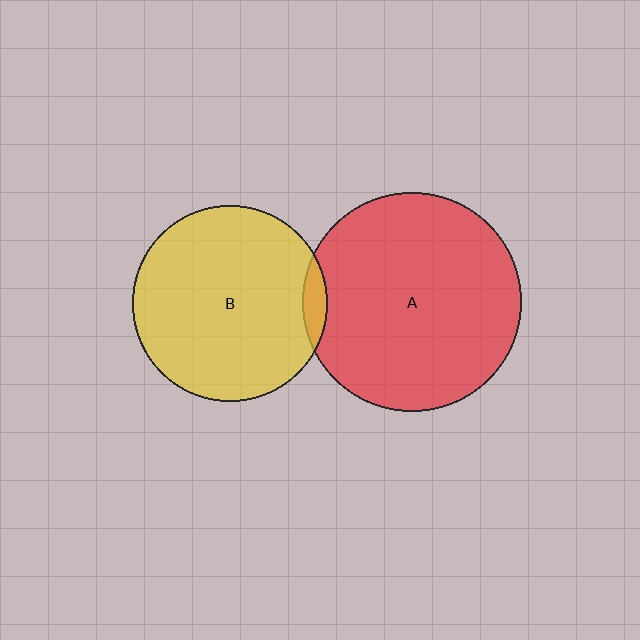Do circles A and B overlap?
Yes.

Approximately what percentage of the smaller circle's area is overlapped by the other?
Approximately 5%.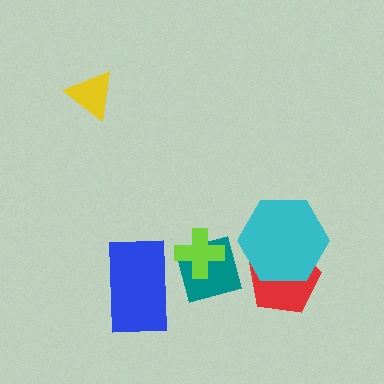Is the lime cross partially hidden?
No, no other shape covers it.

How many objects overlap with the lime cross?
1 object overlaps with the lime cross.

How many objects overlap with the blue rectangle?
0 objects overlap with the blue rectangle.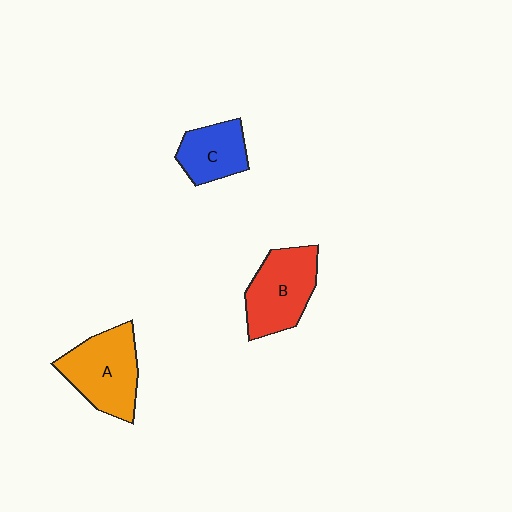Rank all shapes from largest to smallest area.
From largest to smallest: A (orange), B (red), C (blue).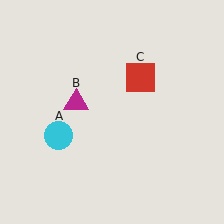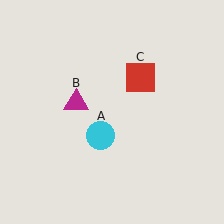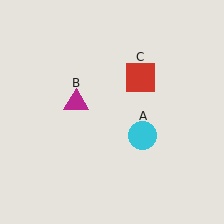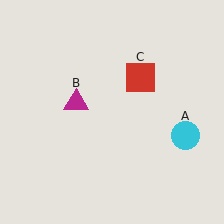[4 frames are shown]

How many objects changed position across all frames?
1 object changed position: cyan circle (object A).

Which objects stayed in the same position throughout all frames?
Magenta triangle (object B) and red square (object C) remained stationary.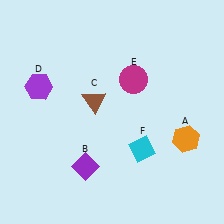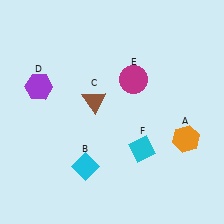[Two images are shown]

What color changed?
The diamond (B) changed from purple in Image 1 to cyan in Image 2.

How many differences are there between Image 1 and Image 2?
There is 1 difference between the two images.